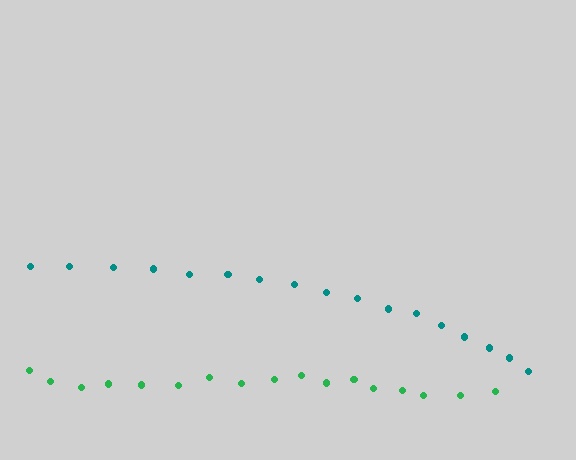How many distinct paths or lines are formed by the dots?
There are 2 distinct paths.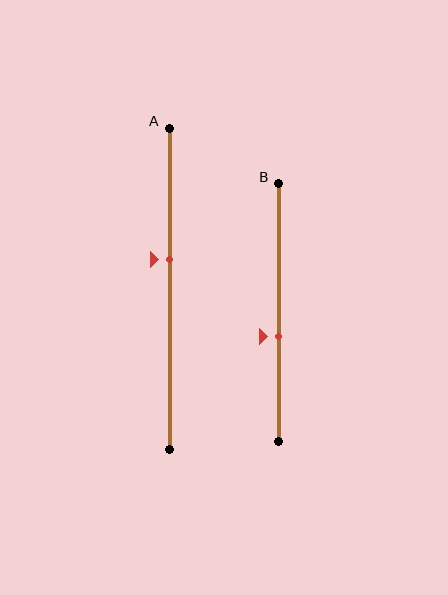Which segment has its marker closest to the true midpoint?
Segment B has its marker closest to the true midpoint.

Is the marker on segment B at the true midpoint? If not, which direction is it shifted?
No, the marker on segment B is shifted downward by about 9% of the segment length.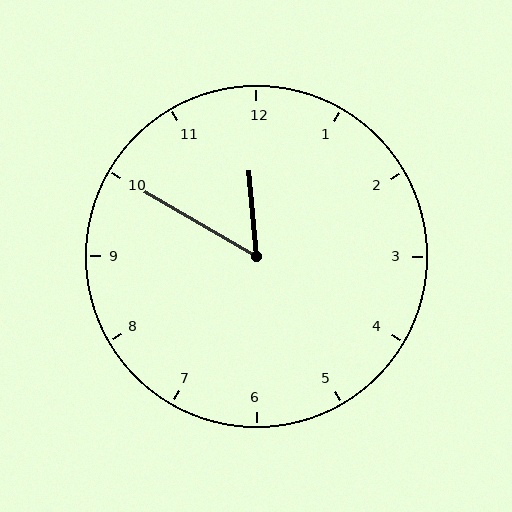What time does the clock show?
11:50.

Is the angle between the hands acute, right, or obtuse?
It is acute.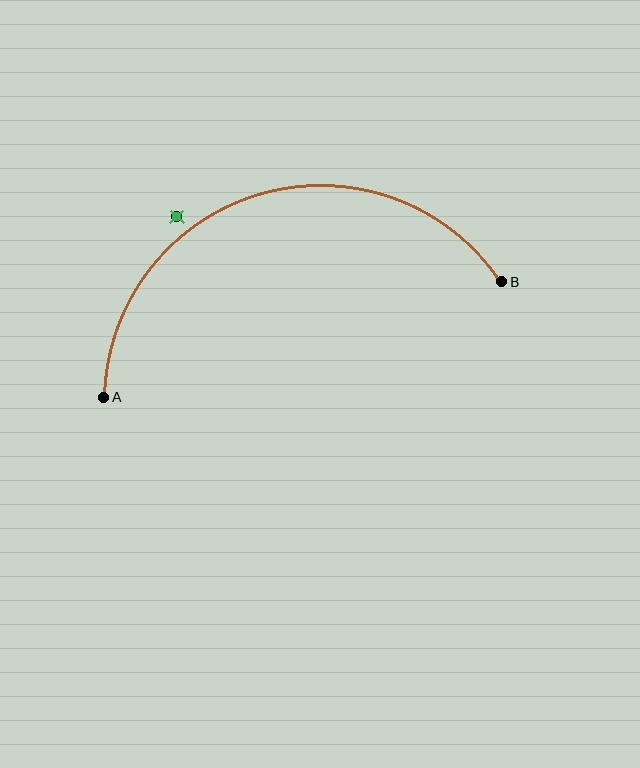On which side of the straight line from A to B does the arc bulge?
The arc bulges above the straight line connecting A and B.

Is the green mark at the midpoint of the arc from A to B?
No — the green mark does not lie on the arc at all. It sits slightly outside the curve.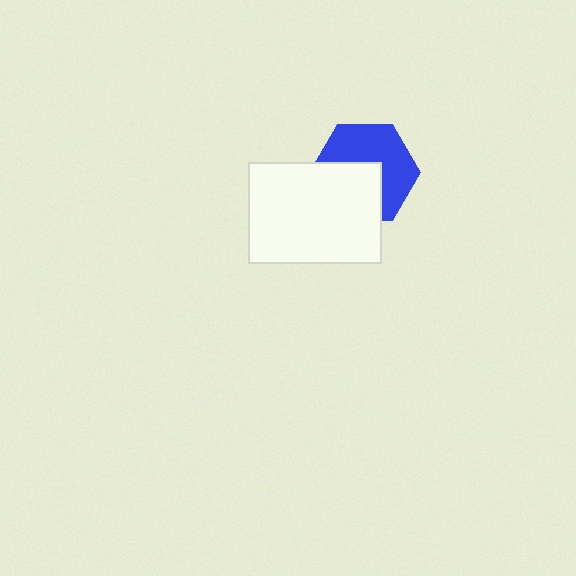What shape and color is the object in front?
The object in front is a white rectangle.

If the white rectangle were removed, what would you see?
You would see the complete blue hexagon.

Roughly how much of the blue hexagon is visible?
About half of it is visible (roughly 56%).